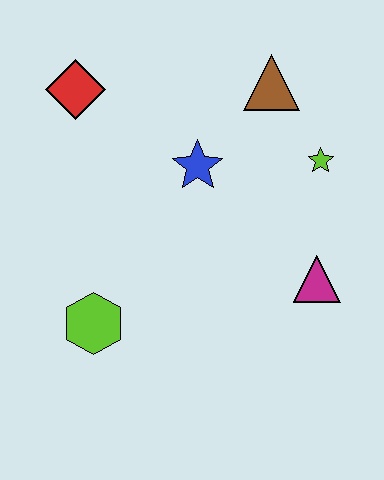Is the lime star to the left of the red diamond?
No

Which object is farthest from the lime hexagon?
The brown triangle is farthest from the lime hexagon.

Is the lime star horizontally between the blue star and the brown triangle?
No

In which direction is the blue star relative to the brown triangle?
The blue star is below the brown triangle.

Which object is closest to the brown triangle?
The lime star is closest to the brown triangle.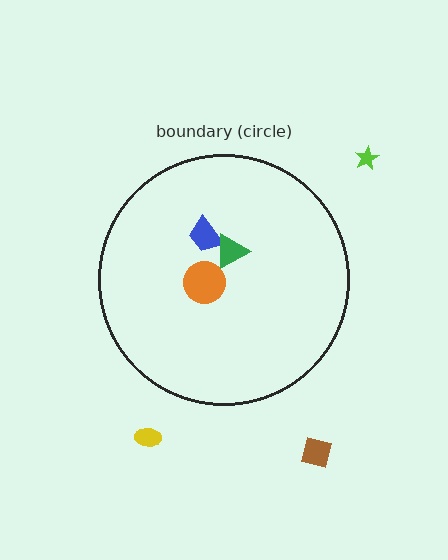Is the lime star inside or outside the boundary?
Outside.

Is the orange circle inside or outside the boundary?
Inside.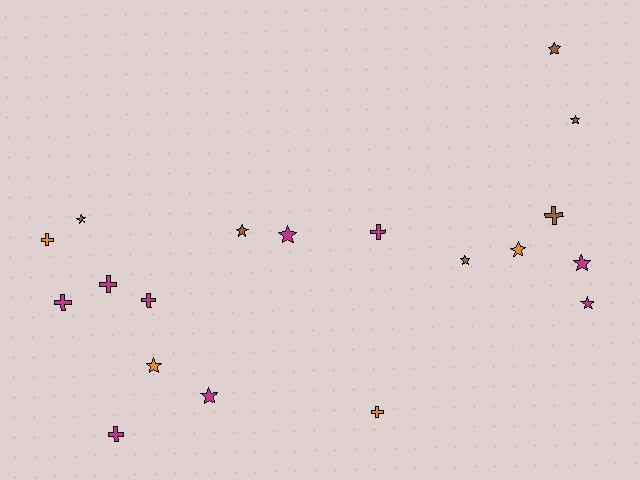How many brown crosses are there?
There is 1 brown cross.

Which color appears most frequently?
Magenta, with 9 objects.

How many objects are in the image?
There are 19 objects.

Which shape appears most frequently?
Star, with 11 objects.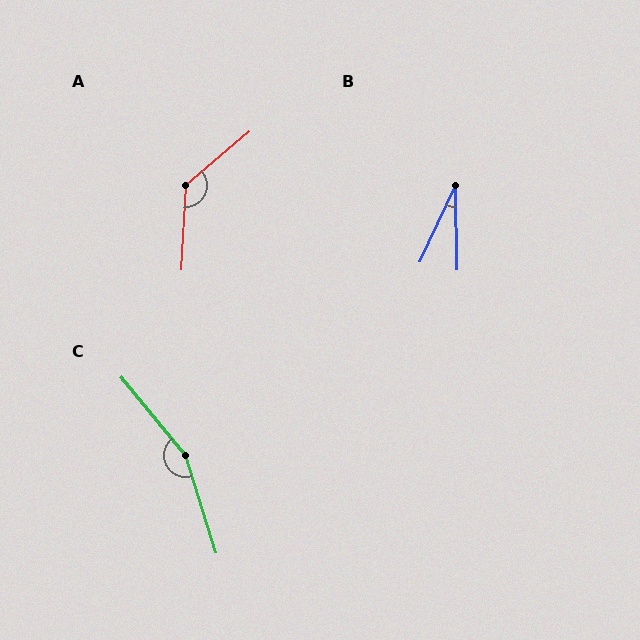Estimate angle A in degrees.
Approximately 133 degrees.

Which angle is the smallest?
B, at approximately 26 degrees.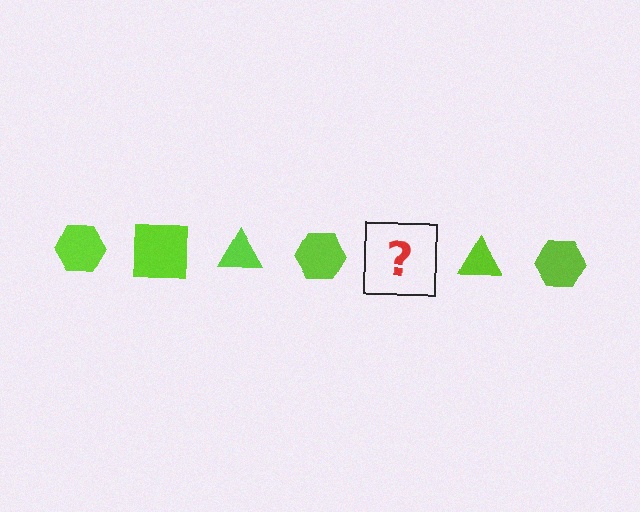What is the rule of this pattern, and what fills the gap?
The rule is that the pattern cycles through hexagon, square, triangle shapes in lime. The gap should be filled with a lime square.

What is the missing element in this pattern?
The missing element is a lime square.